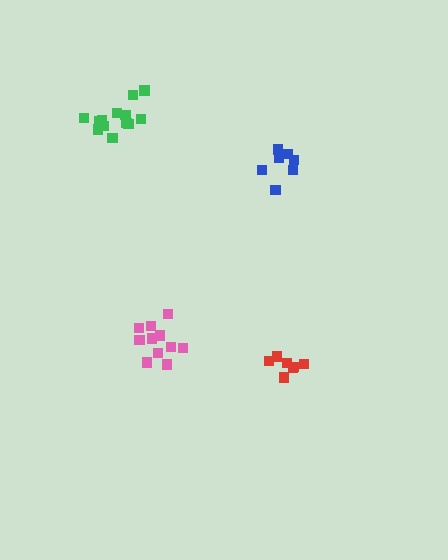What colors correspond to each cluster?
The clusters are colored: pink, green, blue, red.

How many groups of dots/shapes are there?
There are 4 groups.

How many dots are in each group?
Group 1: 11 dots, Group 2: 13 dots, Group 3: 7 dots, Group 4: 7 dots (38 total).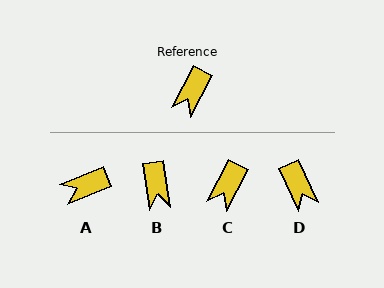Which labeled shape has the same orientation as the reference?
C.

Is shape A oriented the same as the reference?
No, it is off by about 41 degrees.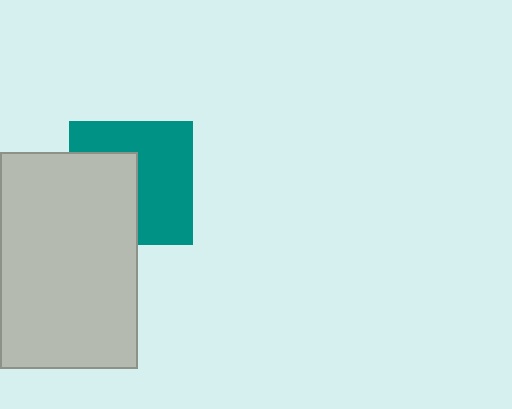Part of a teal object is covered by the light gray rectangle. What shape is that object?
It is a square.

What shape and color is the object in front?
The object in front is a light gray rectangle.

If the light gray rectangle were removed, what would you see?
You would see the complete teal square.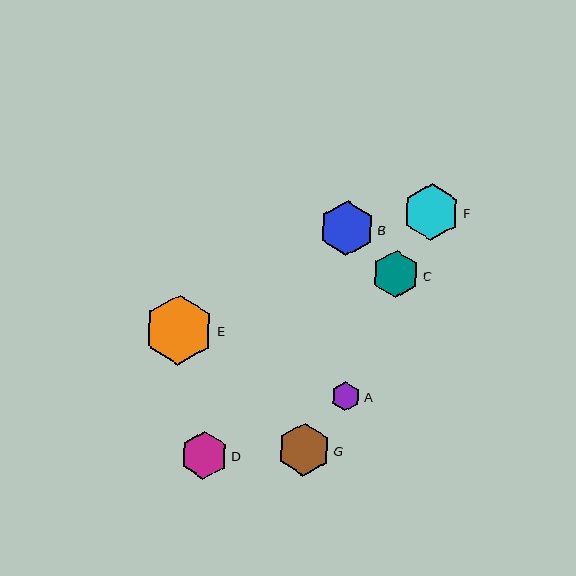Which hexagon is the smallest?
Hexagon A is the smallest with a size of approximately 30 pixels.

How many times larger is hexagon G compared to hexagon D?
Hexagon G is approximately 1.1 times the size of hexagon D.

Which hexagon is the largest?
Hexagon E is the largest with a size of approximately 70 pixels.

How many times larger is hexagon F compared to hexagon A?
Hexagon F is approximately 1.9 times the size of hexagon A.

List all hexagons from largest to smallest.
From largest to smallest: E, F, B, G, C, D, A.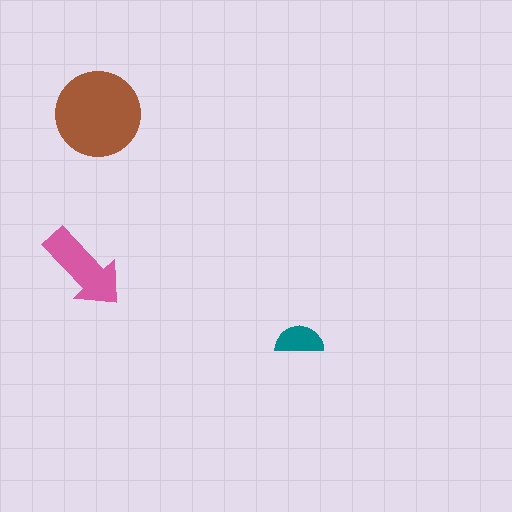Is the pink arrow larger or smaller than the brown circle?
Smaller.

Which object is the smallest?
The teal semicircle.